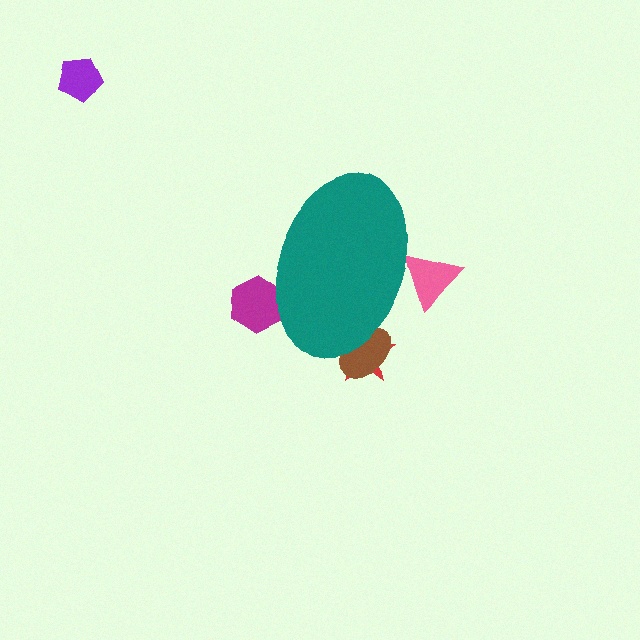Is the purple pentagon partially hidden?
No, the purple pentagon is fully visible.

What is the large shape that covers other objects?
A teal ellipse.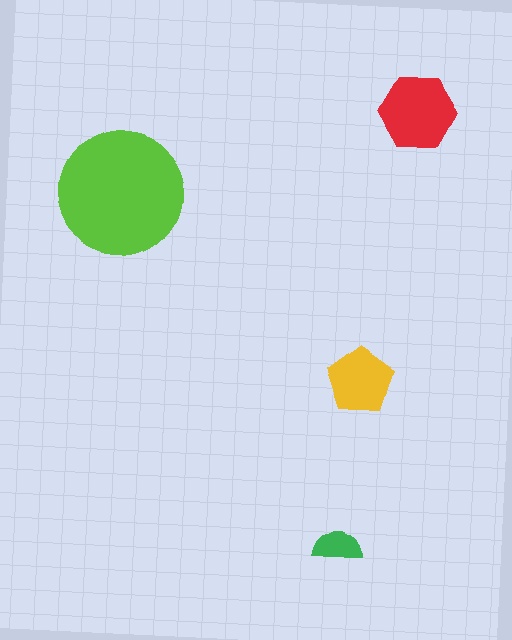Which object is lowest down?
The green semicircle is bottommost.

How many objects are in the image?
There are 4 objects in the image.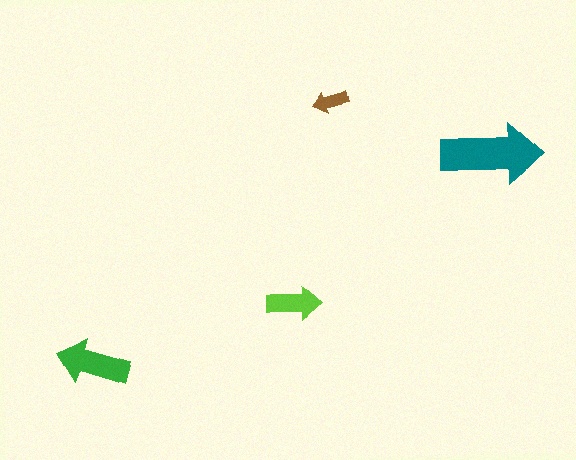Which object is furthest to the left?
The green arrow is leftmost.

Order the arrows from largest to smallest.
the teal one, the green one, the lime one, the brown one.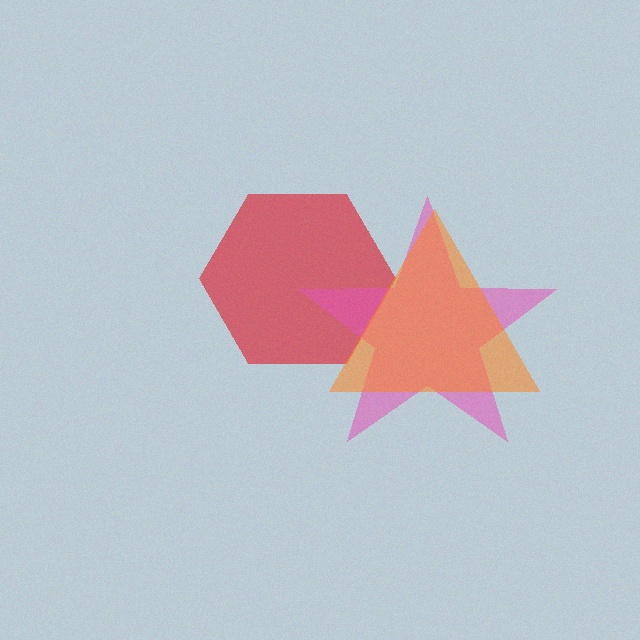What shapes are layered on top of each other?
The layered shapes are: a red hexagon, a pink star, an orange triangle.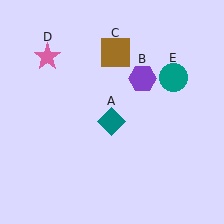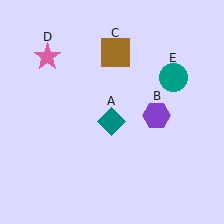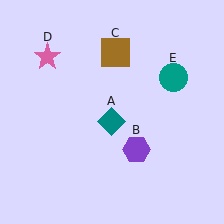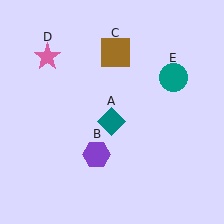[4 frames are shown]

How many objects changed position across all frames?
1 object changed position: purple hexagon (object B).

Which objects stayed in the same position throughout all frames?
Teal diamond (object A) and brown square (object C) and pink star (object D) and teal circle (object E) remained stationary.